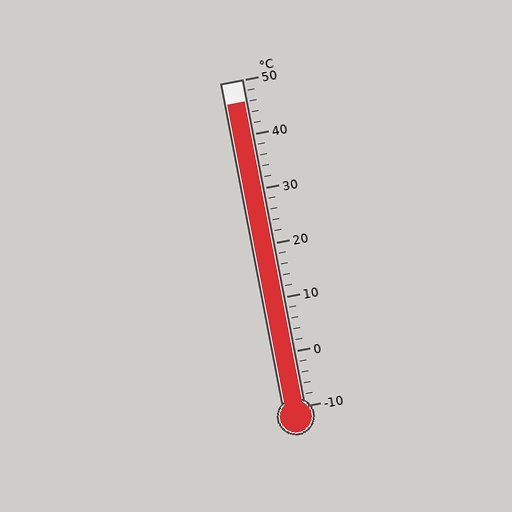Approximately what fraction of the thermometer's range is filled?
The thermometer is filled to approximately 95% of its range.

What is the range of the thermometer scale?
The thermometer scale ranges from -10°C to 50°C.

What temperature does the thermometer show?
The thermometer shows approximately 46°C.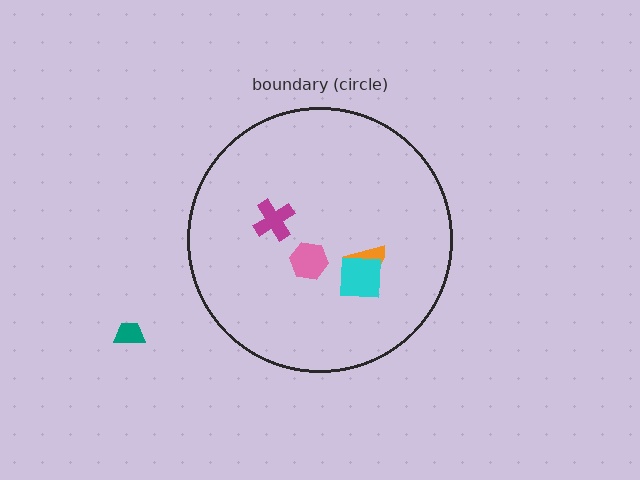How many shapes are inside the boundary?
4 inside, 1 outside.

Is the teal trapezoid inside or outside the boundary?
Outside.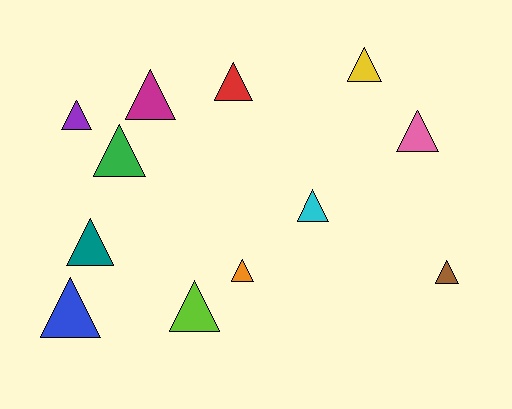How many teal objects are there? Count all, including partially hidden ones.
There is 1 teal object.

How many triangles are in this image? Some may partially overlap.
There are 12 triangles.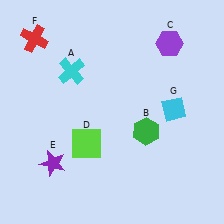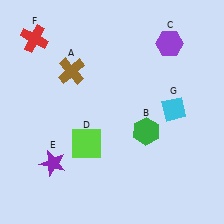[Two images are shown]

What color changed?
The cross (A) changed from cyan in Image 1 to brown in Image 2.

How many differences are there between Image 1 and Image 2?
There is 1 difference between the two images.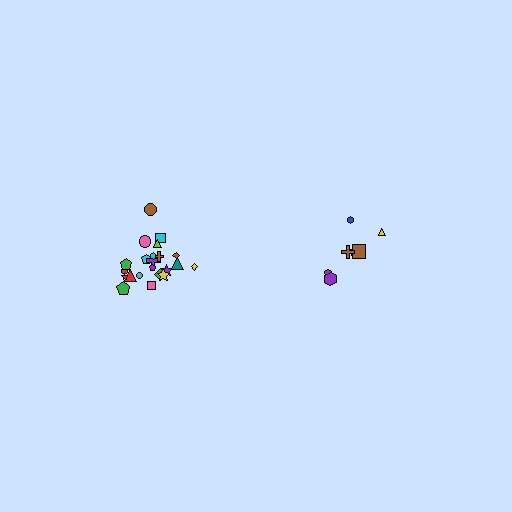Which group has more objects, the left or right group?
The left group.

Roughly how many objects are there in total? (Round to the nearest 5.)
Roughly 30 objects in total.